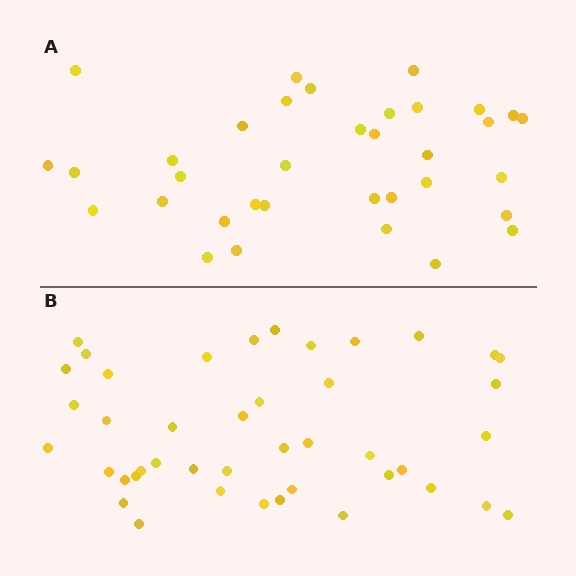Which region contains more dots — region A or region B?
Region B (the bottom region) has more dots.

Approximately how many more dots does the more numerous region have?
Region B has roughly 8 or so more dots than region A.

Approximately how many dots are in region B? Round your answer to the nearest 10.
About 40 dots. (The exact count is 43, which rounds to 40.)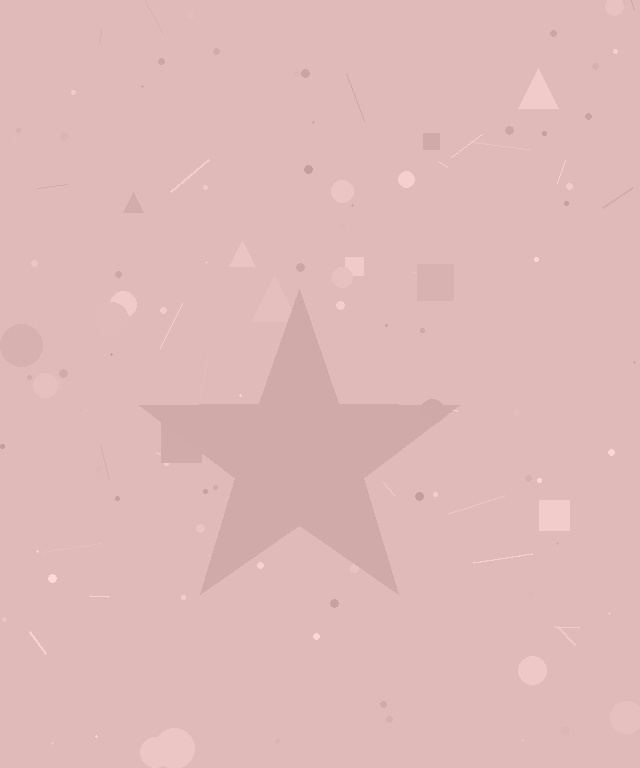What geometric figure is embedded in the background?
A star is embedded in the background.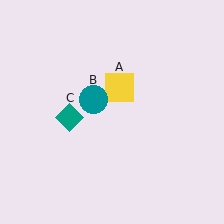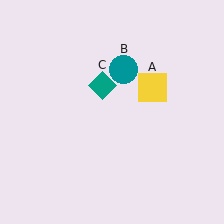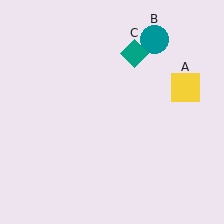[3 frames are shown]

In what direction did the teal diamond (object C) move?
The teal diamond (object C) moved up and to the right.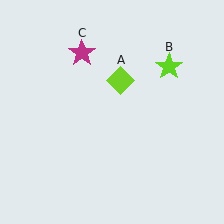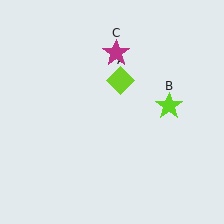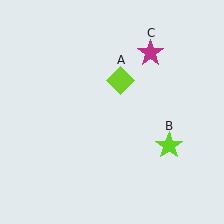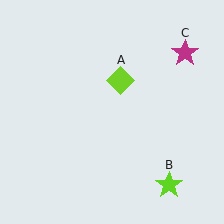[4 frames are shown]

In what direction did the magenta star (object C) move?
The magenta star (object C) moved right.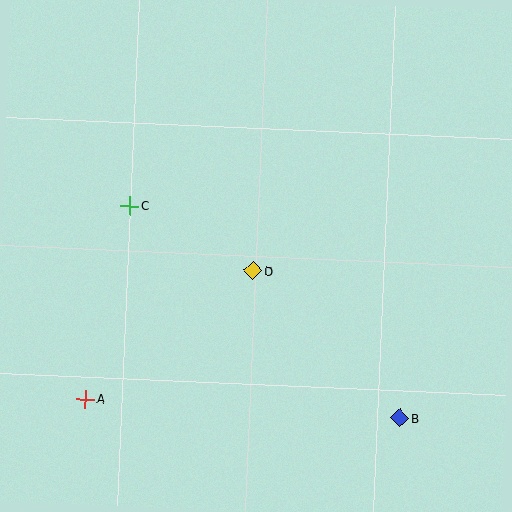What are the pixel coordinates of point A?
Point A is at (86, 399).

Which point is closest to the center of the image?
Point D at (253, 270) is closest to the center.